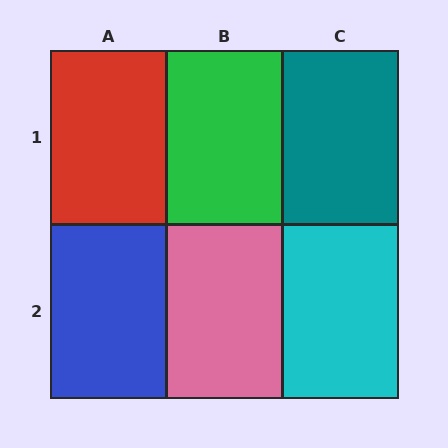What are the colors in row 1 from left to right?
Red, green, teal.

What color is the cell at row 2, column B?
Pink.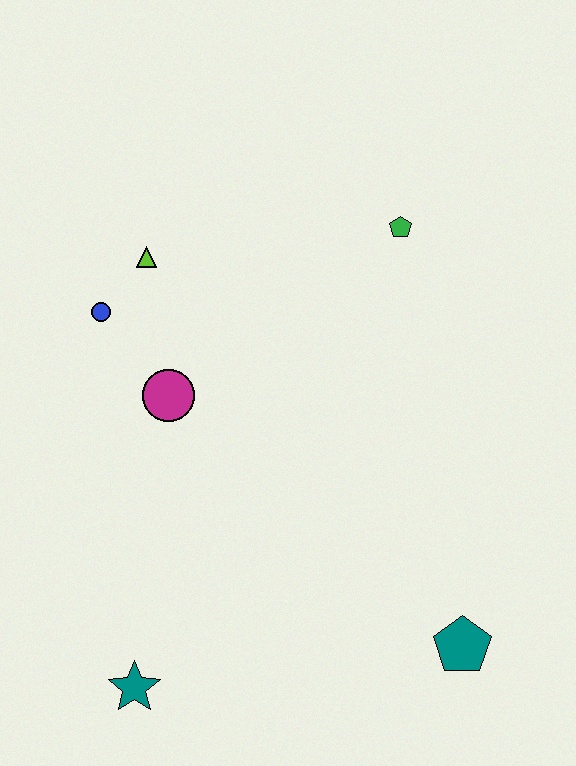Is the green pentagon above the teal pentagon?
Yes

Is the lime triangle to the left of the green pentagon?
Yes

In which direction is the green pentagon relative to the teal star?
The green pentagon is above the teal star.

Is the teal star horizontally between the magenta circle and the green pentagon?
No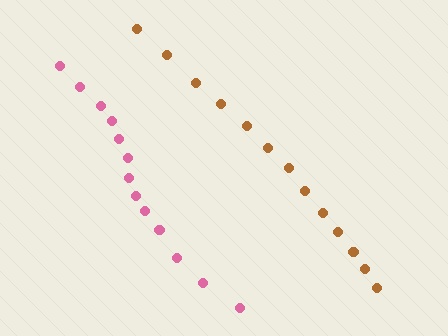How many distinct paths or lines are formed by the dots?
There are 2 distinct paths.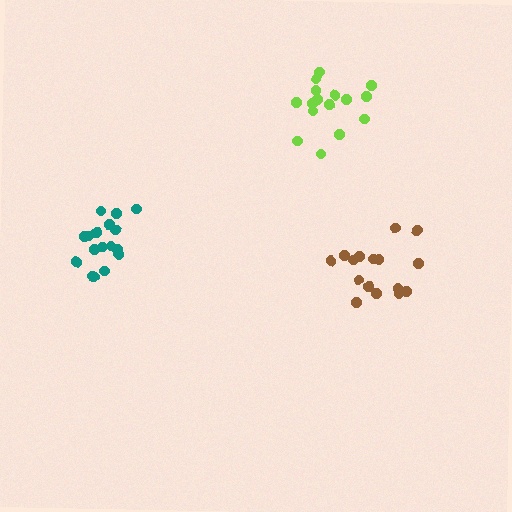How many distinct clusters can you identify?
There are 3 distinct clusters.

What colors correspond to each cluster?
The clusters are colored: brown, teal, lime.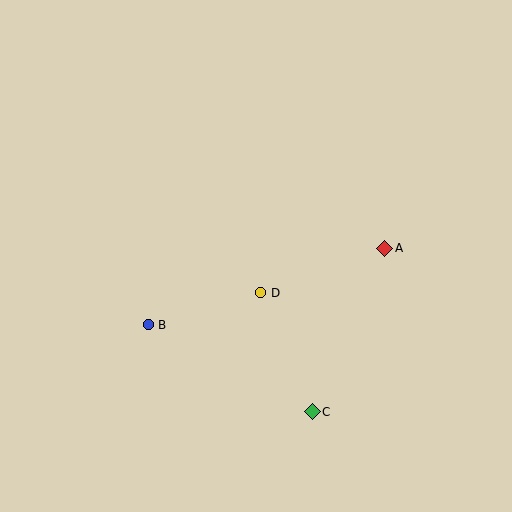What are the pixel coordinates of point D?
Point D is at (261, 293).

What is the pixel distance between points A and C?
The distance between A and C is 179 pixels.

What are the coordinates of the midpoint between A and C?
The midpoint between A and C is at (348, 330).